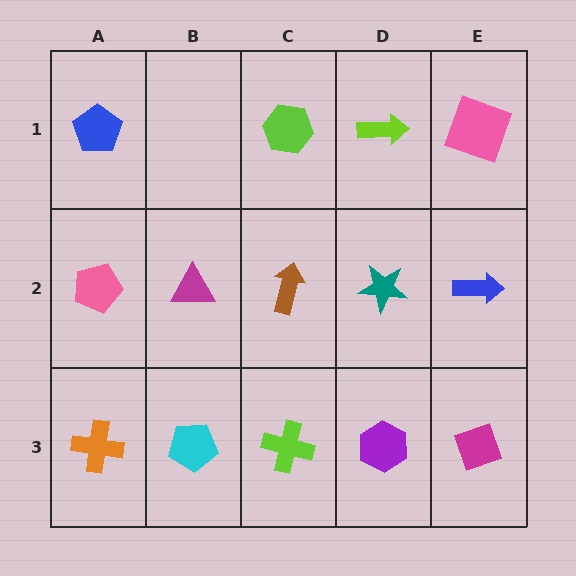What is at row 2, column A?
A pink pentagon.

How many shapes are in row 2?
5 shapes.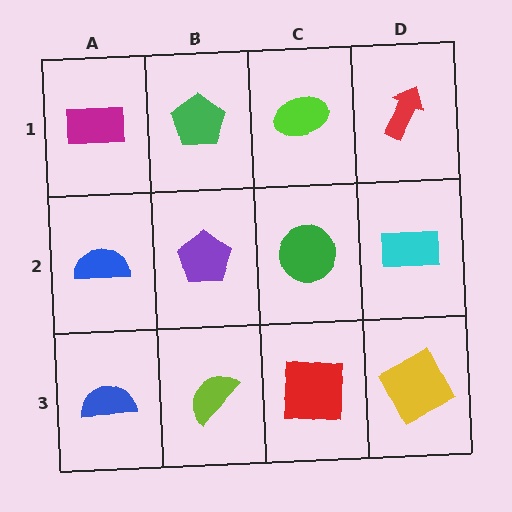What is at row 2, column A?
A blue semicircle.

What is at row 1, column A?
A magenta rectangle.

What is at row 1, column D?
A red arrow.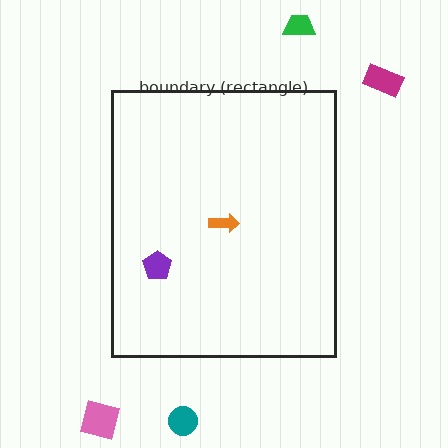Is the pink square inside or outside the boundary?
Outside.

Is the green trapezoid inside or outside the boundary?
Outside.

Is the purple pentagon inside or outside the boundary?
Inside.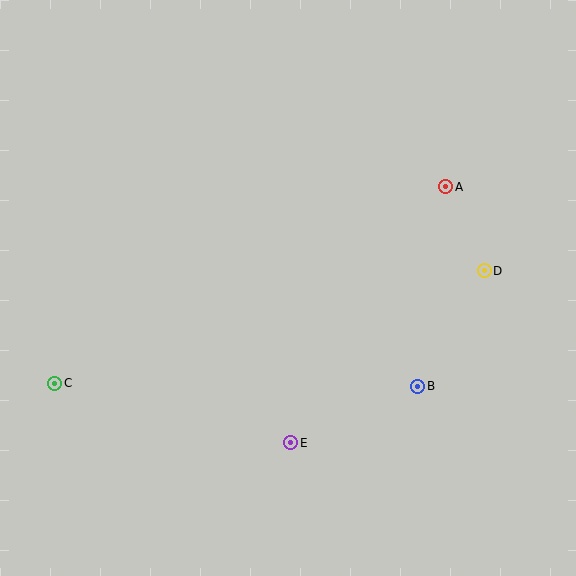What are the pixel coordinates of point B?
Point B is at (418, 386).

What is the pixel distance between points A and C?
The distance between A and C is 438 pixels.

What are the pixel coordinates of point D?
Point D is at (484, 271).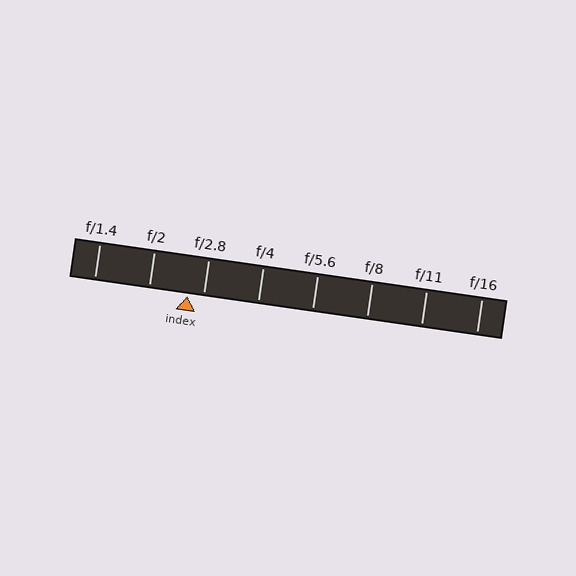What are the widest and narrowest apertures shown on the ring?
The widest aperture shown is f/1.4 and the narrowest is f/16.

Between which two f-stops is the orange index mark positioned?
The index mark is between f/2 and f/2.8.